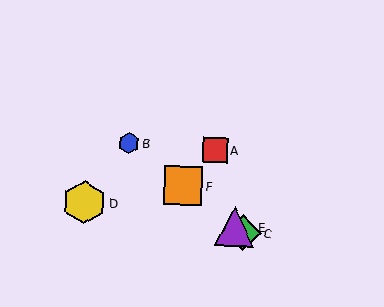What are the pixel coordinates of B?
Object B is at (129, 143).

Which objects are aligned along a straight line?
Objects B, C, E, F are aligned along a straight line.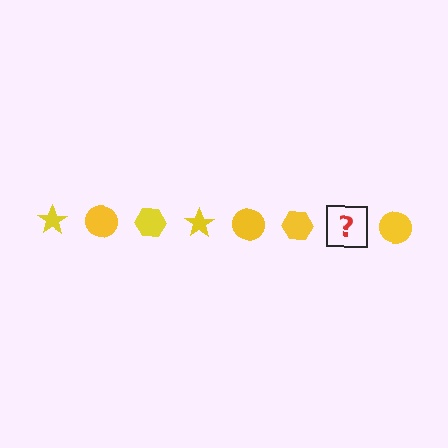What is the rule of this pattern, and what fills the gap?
The rule is that the pattern cycles through star, circle, hexagon shapes in yellow. The gap should be filled with a yellow star.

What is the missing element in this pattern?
The missing element is a yellow star.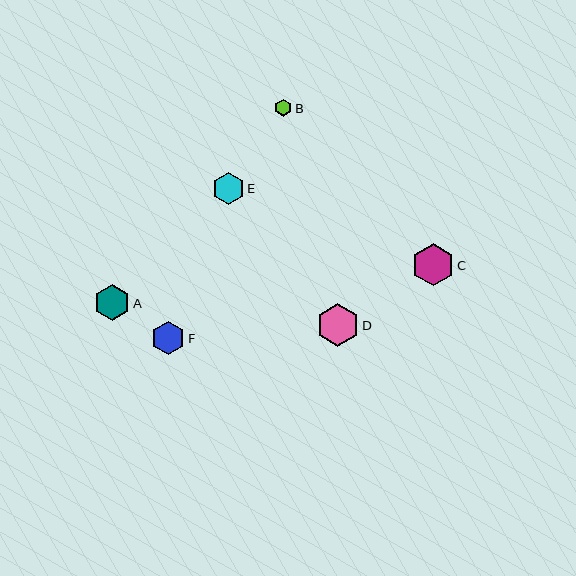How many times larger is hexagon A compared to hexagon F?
Hexagon A is approximately 1.1 times the size of hexagon F.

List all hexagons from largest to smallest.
From largest to smallest: D, C, A, F, E, B.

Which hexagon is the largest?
Hexagon D is the largest with a size of approximately 43 pixels.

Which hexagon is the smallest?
Hexagon B is the smallest with a size of approximately 17 pixels.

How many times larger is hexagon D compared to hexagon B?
Hexagon D is approximately 2.5 times the size of hexagon B.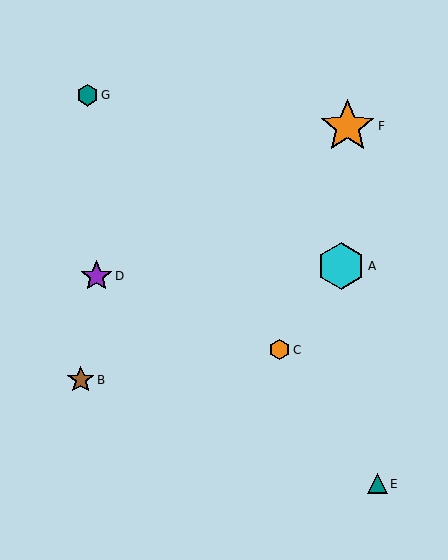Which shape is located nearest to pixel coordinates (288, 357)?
The orange hexagon (labeled C) at (279, 350) is nearest to that location.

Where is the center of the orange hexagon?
The center of the orange hexagon is at (279, 350).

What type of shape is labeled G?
Shape G is a teal hexagon.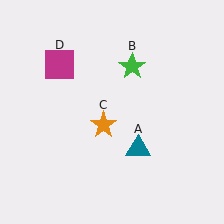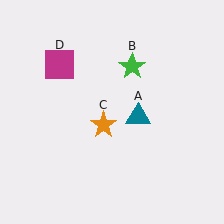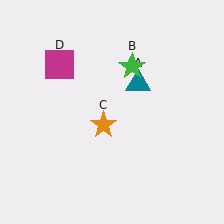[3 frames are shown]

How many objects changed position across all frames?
1 object changed position: teal triangle (object A).